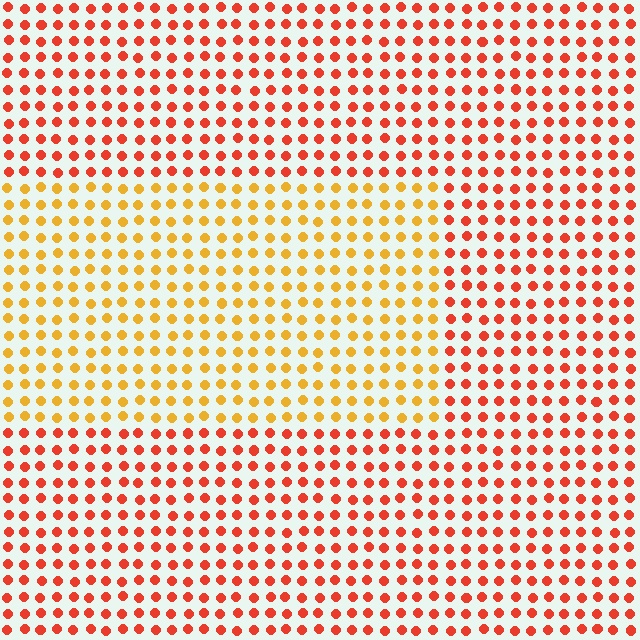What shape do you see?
I see a rectangle.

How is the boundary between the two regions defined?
The boundary is defined purely by a slight shift in hue (about 37 degrees). Spacing, size, and orientation are identical on both sides.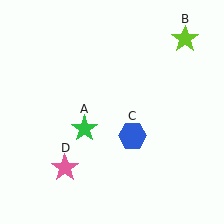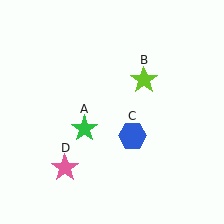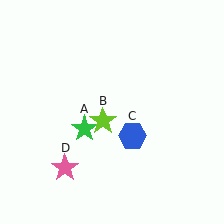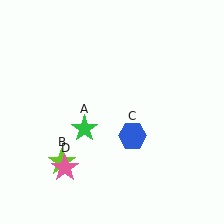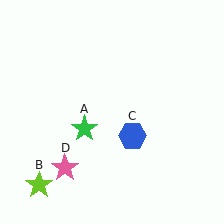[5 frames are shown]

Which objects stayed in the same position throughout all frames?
Green star (object A) and blue hexagon (object C) and pink star (object D) remained stationary.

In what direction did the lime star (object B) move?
The lime star (object B) moved down and to the left.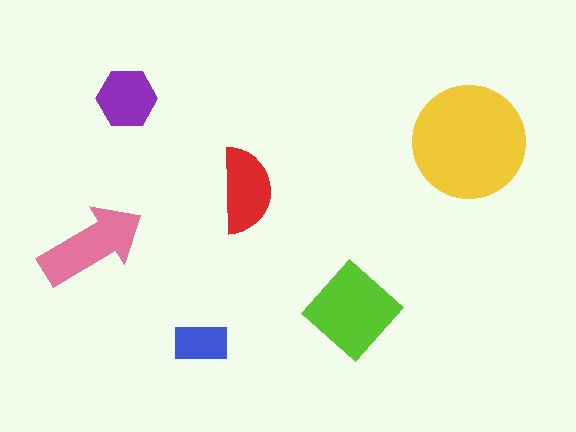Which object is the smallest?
The blue rectangle.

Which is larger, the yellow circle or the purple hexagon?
The yellow circle.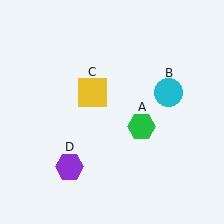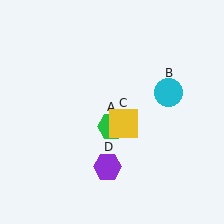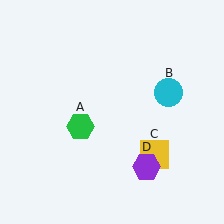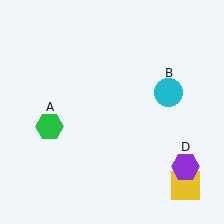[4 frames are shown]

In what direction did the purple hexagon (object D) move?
The purple hexagon (object D) moved right.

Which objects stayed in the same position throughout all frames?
Cyan circle (object B) remained stationary.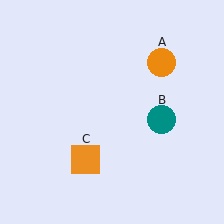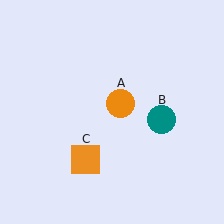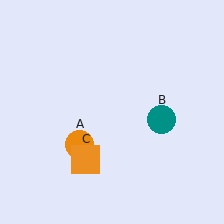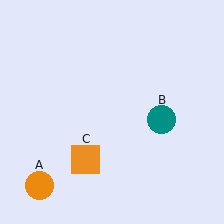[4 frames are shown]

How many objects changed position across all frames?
1 object changed position: orange circle (object A).